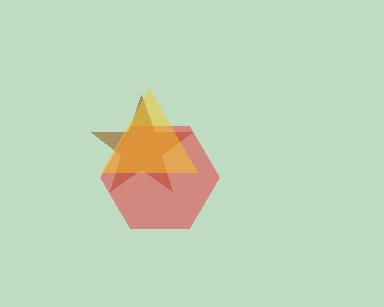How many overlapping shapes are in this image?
There are 3 overlapping shapes in the image.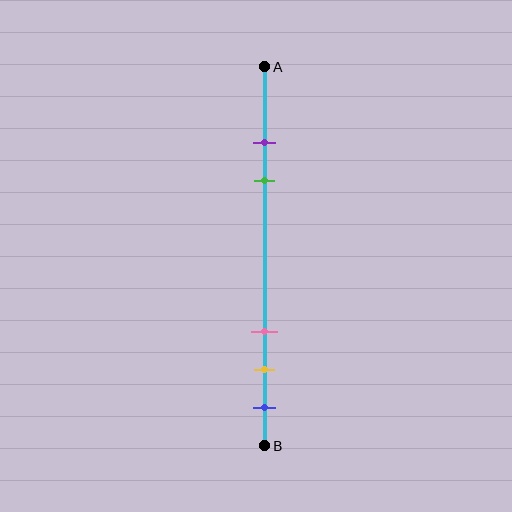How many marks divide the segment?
There are 5 marks dividing the segment.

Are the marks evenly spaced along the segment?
No, the marks are not evenly spaced.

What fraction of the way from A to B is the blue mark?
The blue mark is approximately 90% (0.9) of the way from A to B.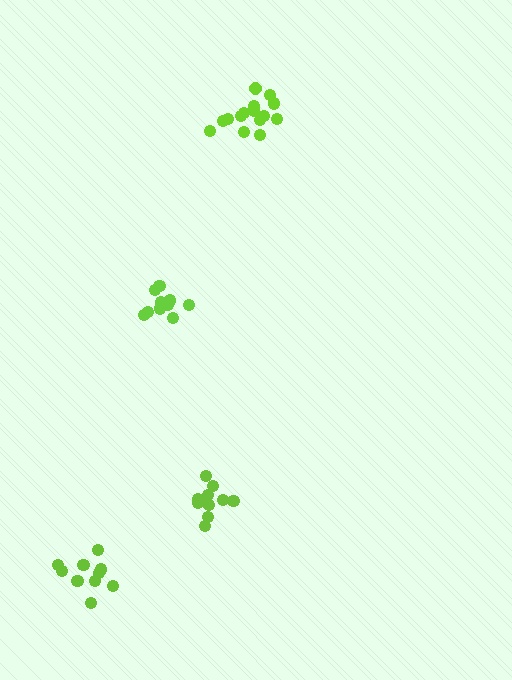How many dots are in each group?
Group 1: 11 dots, Group 2: 11 dots, Group 3: 10 dots, Group 4: 16 dots (48 total).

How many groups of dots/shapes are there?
There are 4 groups.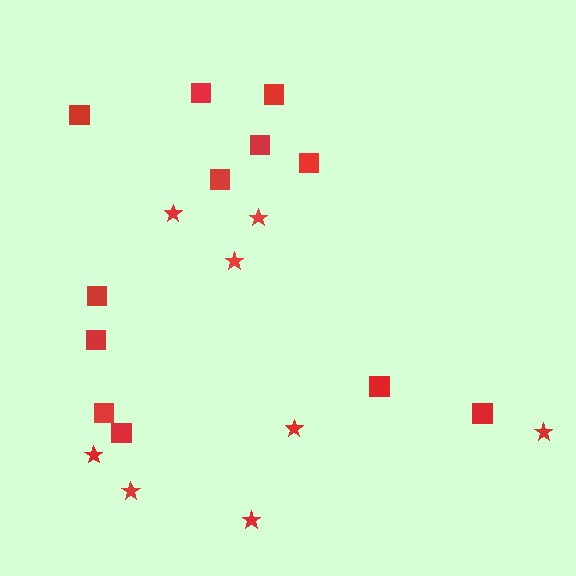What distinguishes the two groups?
There are 2 groups: one group of squares (12) and one group of stars (8).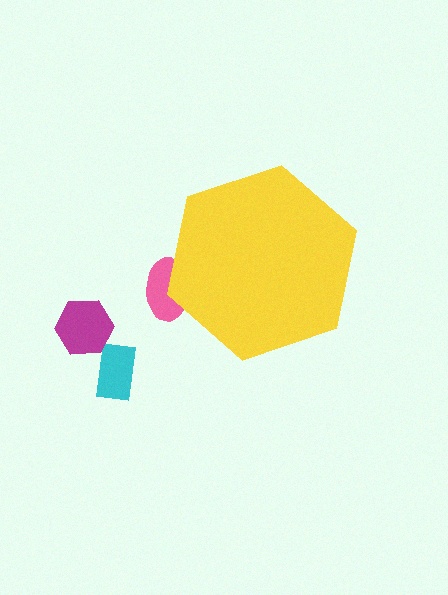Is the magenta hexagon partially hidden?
No, the magenta hexagon is fully visible.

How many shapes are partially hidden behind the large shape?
1 shape is partially hidden.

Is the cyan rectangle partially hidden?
No, the cyan rectangle is fully visible.